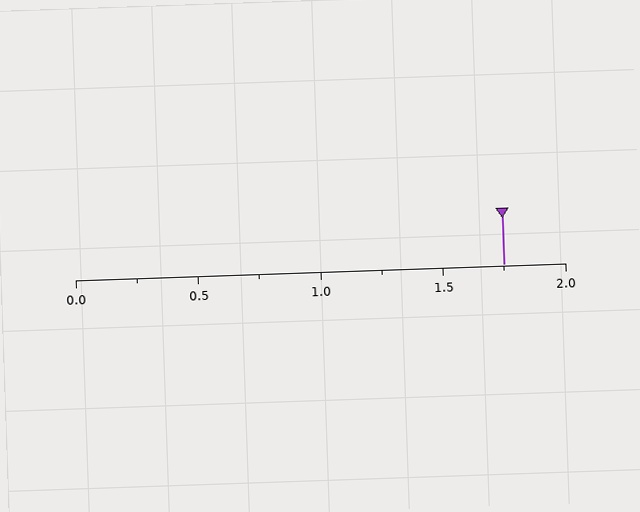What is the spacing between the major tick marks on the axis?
The major ticks are spaced 0.5 apart.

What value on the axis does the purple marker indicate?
The marker indicates approximately 1.75.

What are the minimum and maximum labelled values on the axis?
The axis runs from 0.0 to 2.0.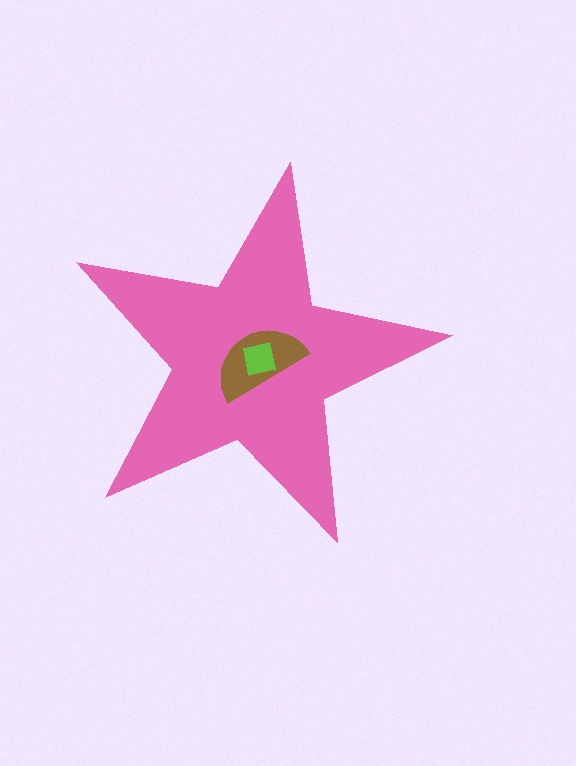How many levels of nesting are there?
3.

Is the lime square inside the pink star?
Yes.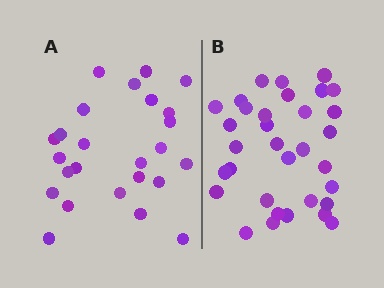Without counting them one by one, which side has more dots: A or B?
Region B (the right region) has more dots.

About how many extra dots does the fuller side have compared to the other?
Region B has roughly 8 or so more dots than region A.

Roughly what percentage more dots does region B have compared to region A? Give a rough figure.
About 30% more.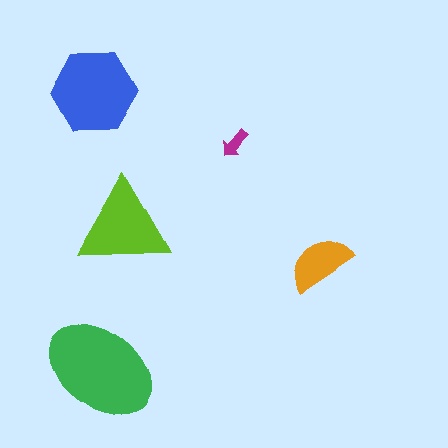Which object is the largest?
The green ellipse.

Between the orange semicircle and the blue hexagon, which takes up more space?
The blue hexagon.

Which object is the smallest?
The magenta arrow.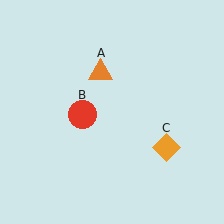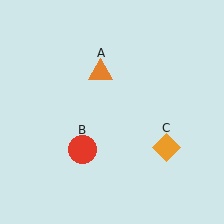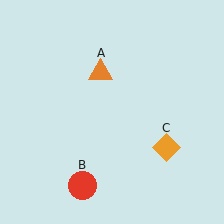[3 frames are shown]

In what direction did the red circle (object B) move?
The red circle (object B) moved down.